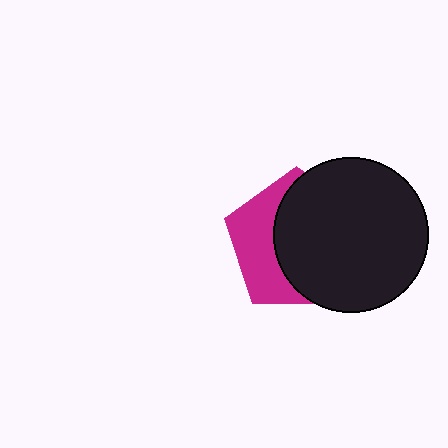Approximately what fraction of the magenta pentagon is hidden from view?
Roughly 62% of the magenta pentagon is hidden behind the black circle.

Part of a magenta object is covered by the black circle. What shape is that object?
It is a pentagon.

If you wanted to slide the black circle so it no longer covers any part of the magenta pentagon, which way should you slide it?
Slide it right — that is the most direct way to separate the two shapes.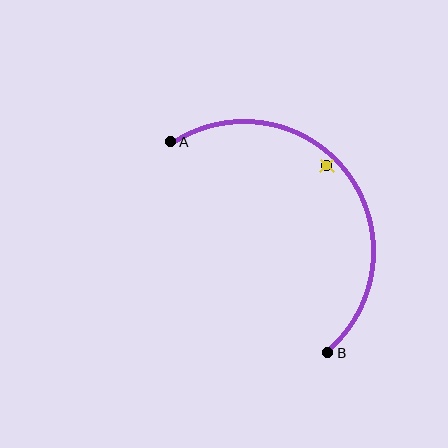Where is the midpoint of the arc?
The arc midpoint is the point on the curve farthest from the straight line joining A and B. It sits above and to the right of that line.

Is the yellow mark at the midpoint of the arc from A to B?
No — the yellow mark does not lie on the arc at all. It sits slightly inside the curve.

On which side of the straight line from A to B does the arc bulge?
The arc bulges above and to the right of the straight line connecting A and B.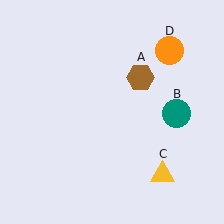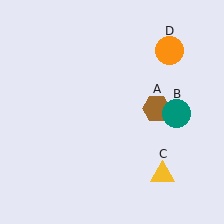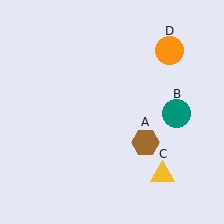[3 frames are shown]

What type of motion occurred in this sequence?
The brown hexagon (object A) rotated clockwise around the center of the scene.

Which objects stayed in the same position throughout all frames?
Teal circle (object B) and yellow triangle (object C) and orange circle (object D) remained stationary.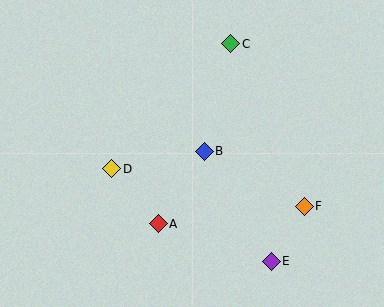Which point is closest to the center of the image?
Point B at (204, 151) is closest to the center.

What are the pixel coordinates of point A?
Point A is at (158, 224).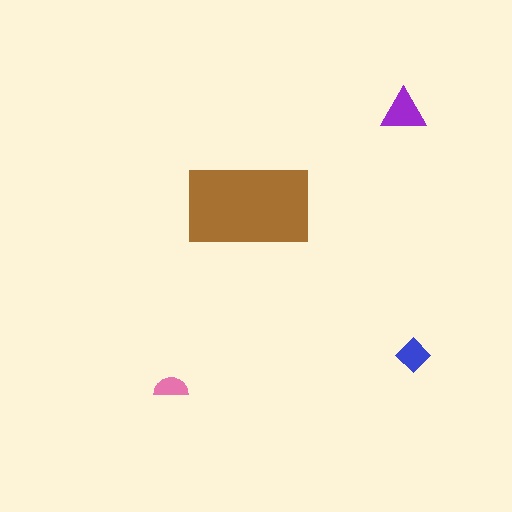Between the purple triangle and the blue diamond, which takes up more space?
The purple triangle.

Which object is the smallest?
The pink semicircle.